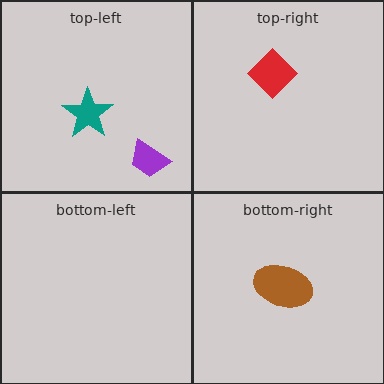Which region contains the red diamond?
The top-right region.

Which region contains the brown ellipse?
The bottom-right region.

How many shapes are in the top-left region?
2.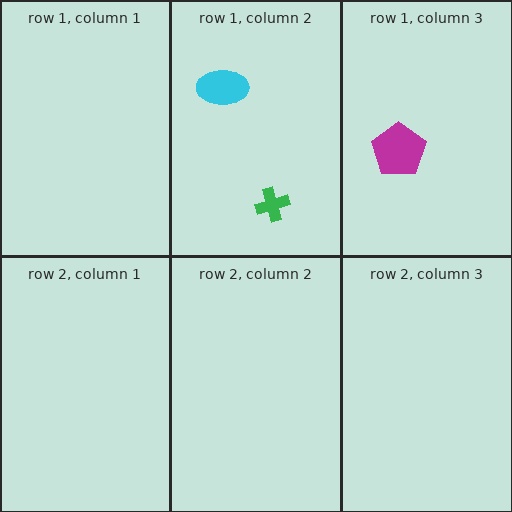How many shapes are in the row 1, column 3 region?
1.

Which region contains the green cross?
The row 1, column 2 region.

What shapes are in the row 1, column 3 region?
The magenta pentagon.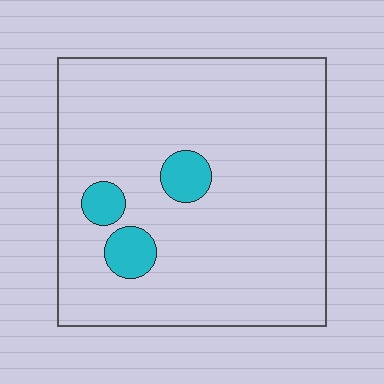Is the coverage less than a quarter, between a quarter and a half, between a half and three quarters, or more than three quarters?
Less than a quarter.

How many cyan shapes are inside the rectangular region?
3.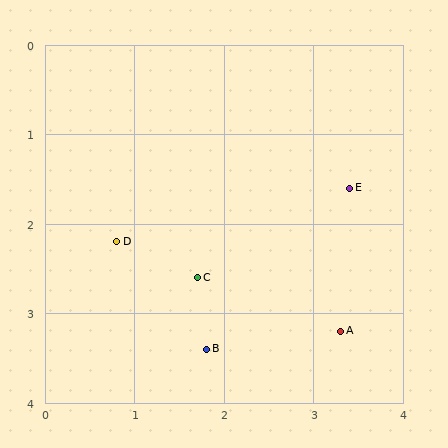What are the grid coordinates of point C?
Point C is at approximately (1.7, 2.6).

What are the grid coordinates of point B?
Point B is at approximately (1.8, 3.4).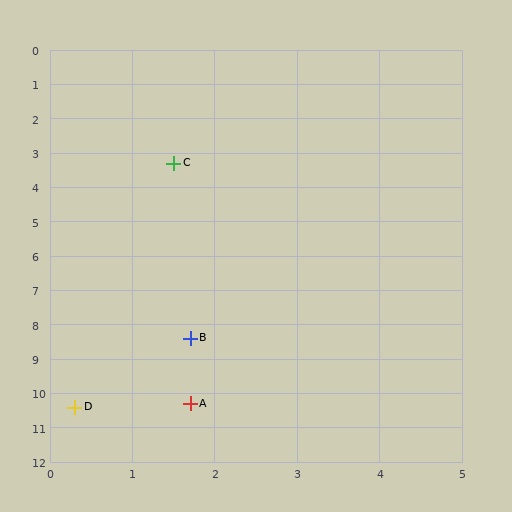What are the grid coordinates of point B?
Point B is at approximately (1.7, 8.4).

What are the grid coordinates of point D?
Point D is at approximately (0.3, 10.4).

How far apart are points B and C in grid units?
Points B and C are about 5.1 grid units apart.